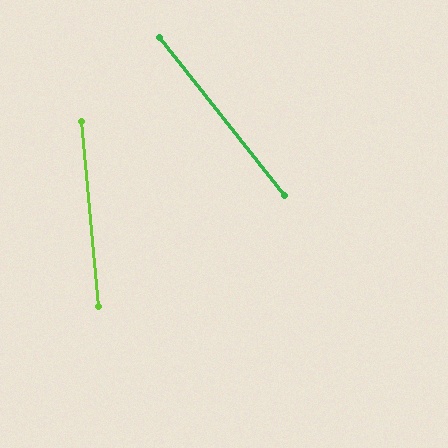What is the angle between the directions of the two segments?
Approximately 33 degrees.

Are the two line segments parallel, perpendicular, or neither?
Neither parallel nor perpendicular — they differ by about 33°.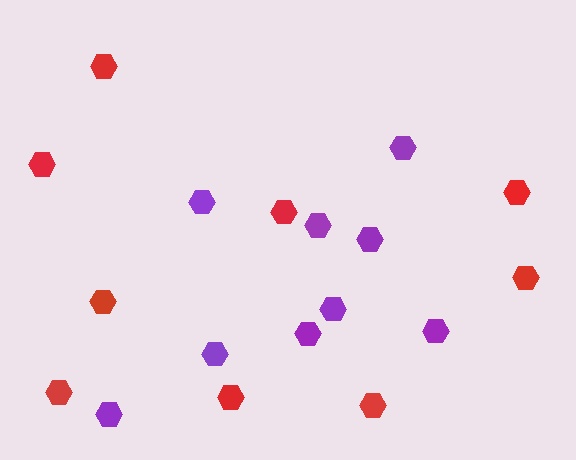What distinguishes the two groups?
There are 2 groups: one group of red hexagons (9) and one group of purple hexagons (9).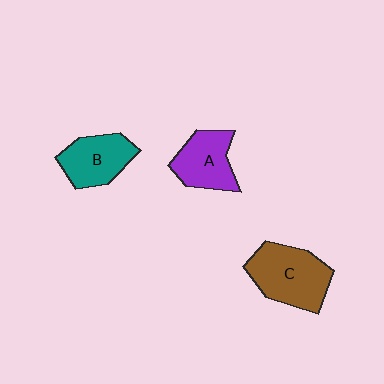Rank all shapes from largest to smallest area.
From largest to smallest: C (brown), B (teal), A (purple).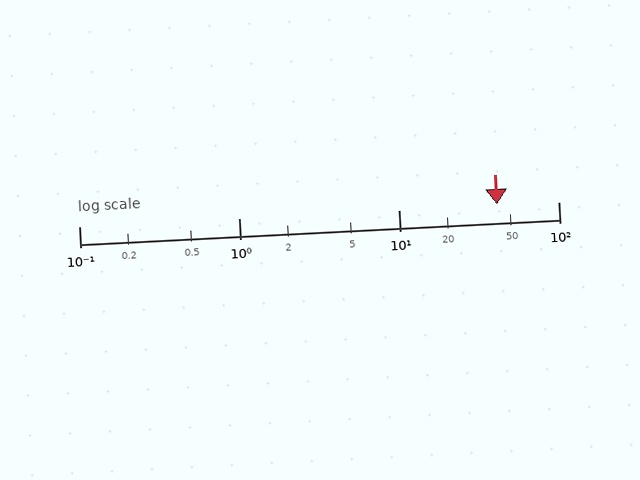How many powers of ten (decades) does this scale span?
The scale spans 3 decades, from 0.1 to 100.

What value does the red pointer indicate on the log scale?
The pointer indicates approximately 41.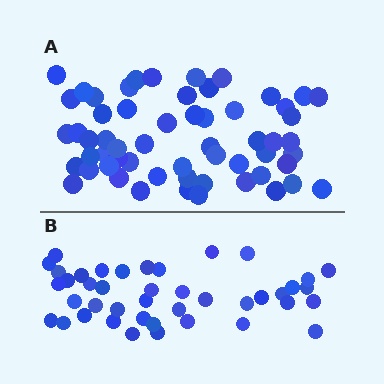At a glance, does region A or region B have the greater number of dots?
Region A (the top region) has more dots.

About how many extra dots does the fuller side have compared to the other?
Region A has approximately 15 more dots than region B.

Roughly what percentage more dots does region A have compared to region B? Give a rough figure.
About 40% more.